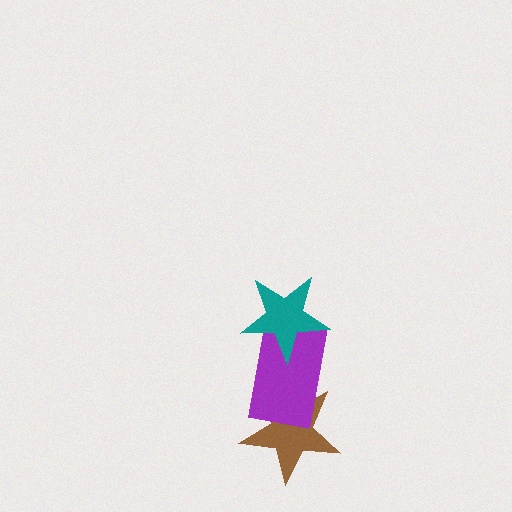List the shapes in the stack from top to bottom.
From top to bottom: the teal star, the purple rectangle, the brown star.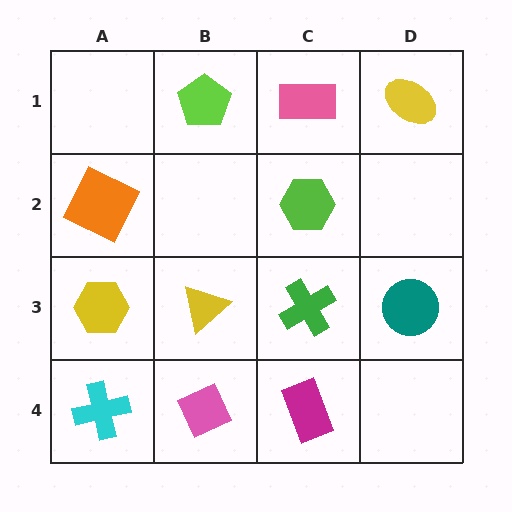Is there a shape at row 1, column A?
No, that cell is empty.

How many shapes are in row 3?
4 shapes.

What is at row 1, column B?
A lime pentagon.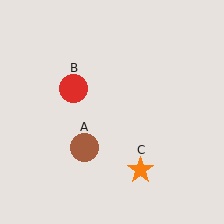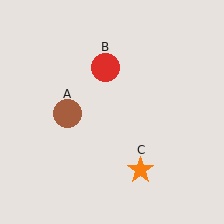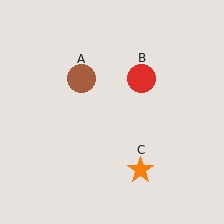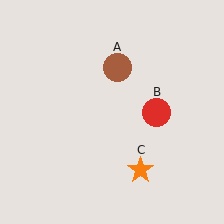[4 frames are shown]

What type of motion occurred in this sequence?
The brown circle (object A), red circle (object B) rotated clockwise around the center of the scene.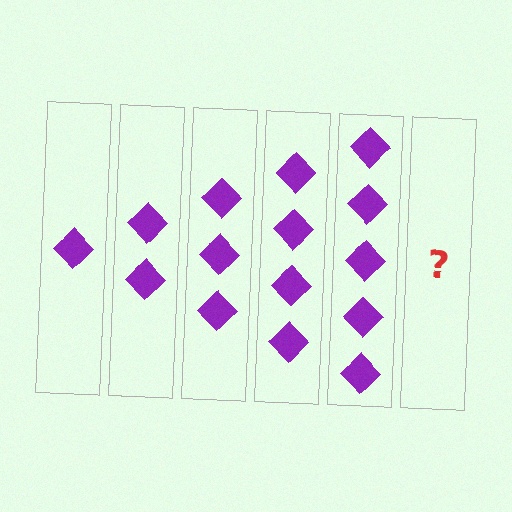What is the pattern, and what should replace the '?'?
The pattern is that each step adds one more diamond. The '?' should be 6 diamonds.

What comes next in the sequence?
The next element should be 6 diamonds.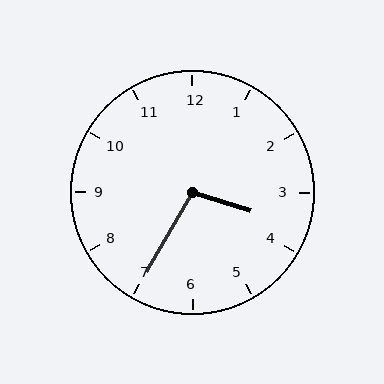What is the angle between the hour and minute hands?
Approximately 102 degrees.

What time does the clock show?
3:35.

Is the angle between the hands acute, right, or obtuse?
It is obtuse.